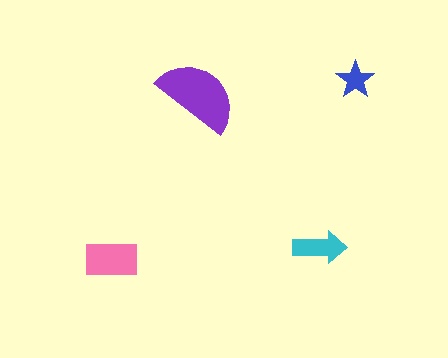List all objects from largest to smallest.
The purple semicircle, the pink rectangle, the cyan arrow, the blue star.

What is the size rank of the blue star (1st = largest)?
4th.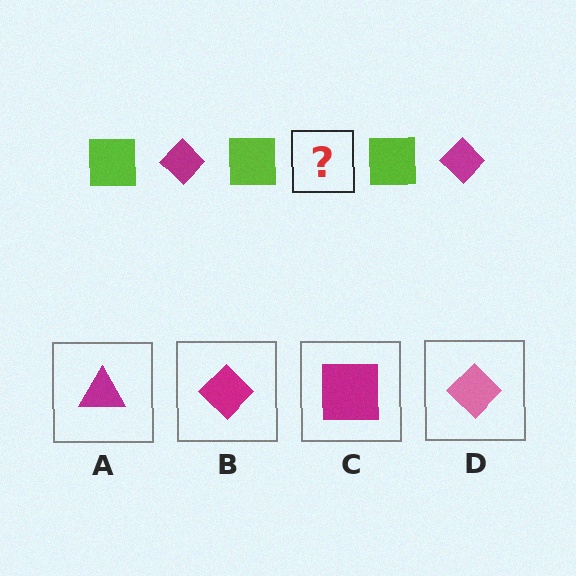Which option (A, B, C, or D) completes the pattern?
B.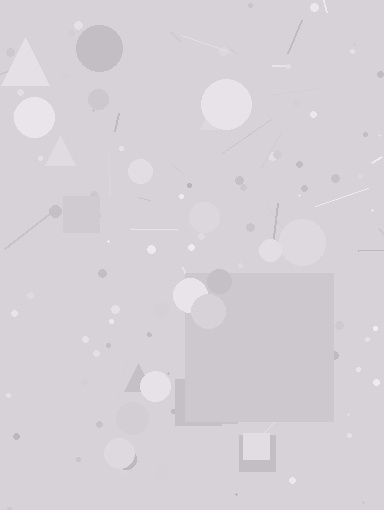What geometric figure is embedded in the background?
A square is embedded in the background.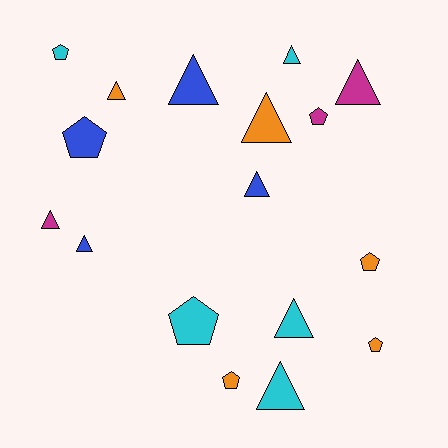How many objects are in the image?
There are 17 objects.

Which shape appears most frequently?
Triangle, with 10 objects.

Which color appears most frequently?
Cyan, with 5 objects.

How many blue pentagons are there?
There is 1 blue pentagon.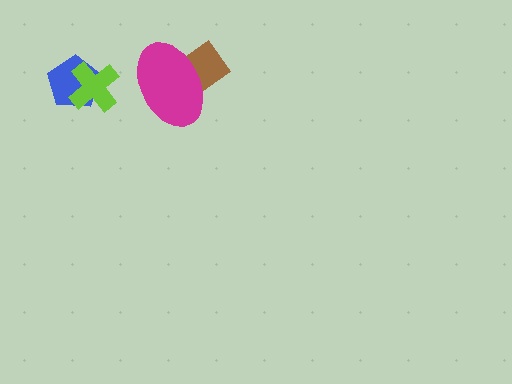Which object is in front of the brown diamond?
The magenta ellipse is in front of the brown diamond.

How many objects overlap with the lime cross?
1 object overlaps with the lime cross.